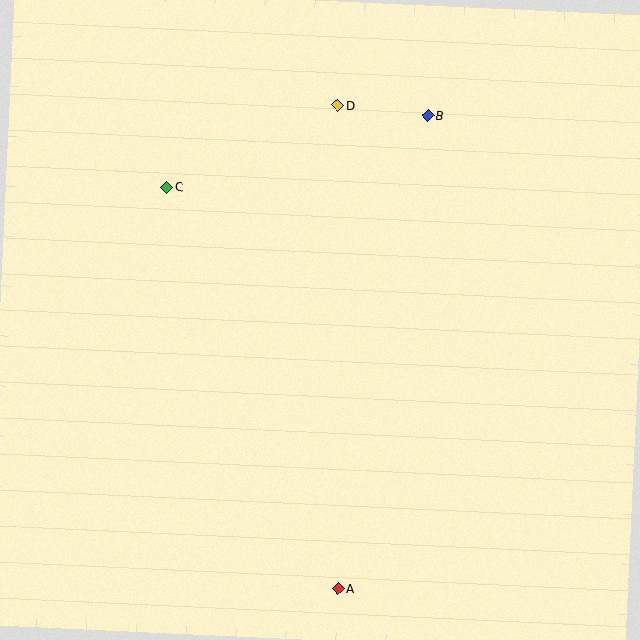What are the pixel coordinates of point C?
Point C is at (167, 187).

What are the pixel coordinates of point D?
Point D is at (338, 106).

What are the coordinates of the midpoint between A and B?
The midpoint between A and B is at (383, 352).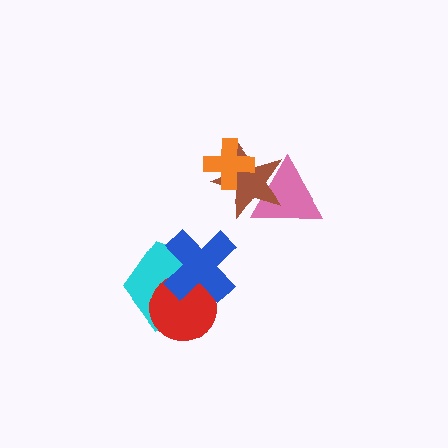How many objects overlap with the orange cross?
1 object overlaps with the orange cross.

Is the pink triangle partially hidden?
Yes, it is partially covered by another shape.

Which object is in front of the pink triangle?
The brown star is in front of the pink triangle.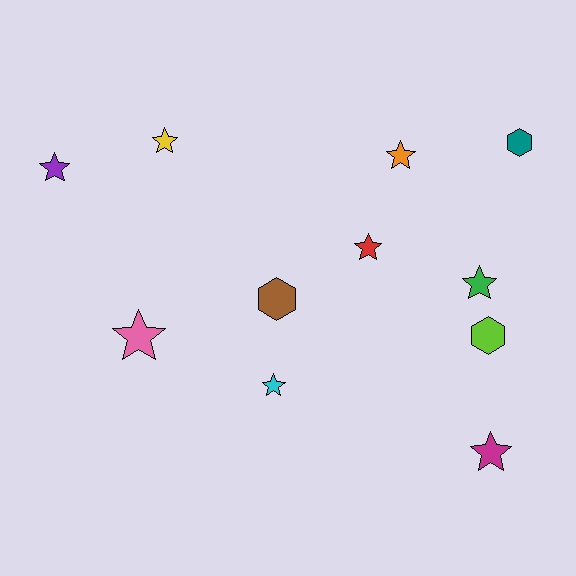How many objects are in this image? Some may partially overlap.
There are 11 objects.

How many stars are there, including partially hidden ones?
There are 8 stars.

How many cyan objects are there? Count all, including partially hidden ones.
There is 1 cyan object.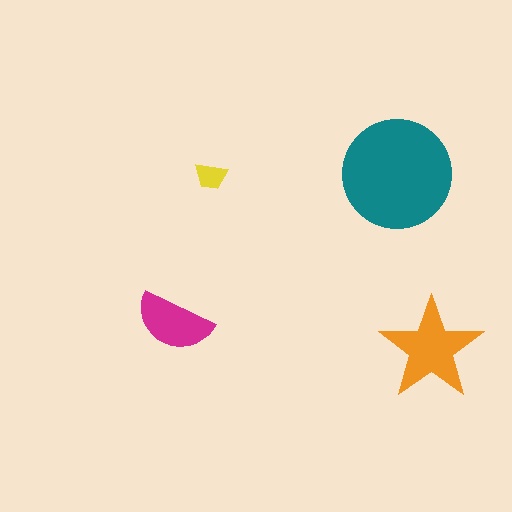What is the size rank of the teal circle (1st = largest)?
1st.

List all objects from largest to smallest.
The teal circle, the orange star, the magenta semicircle, the yellow trapezoid.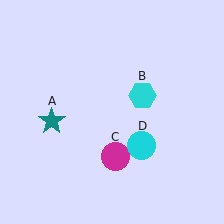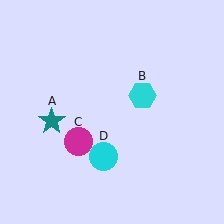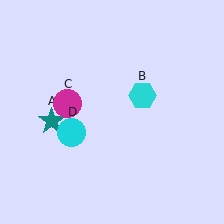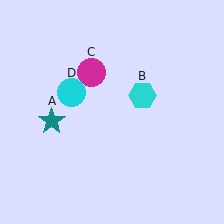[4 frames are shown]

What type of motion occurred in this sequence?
The magenta circle (object C), cyan circle (object D) rotated clockwise around the center of the scene.